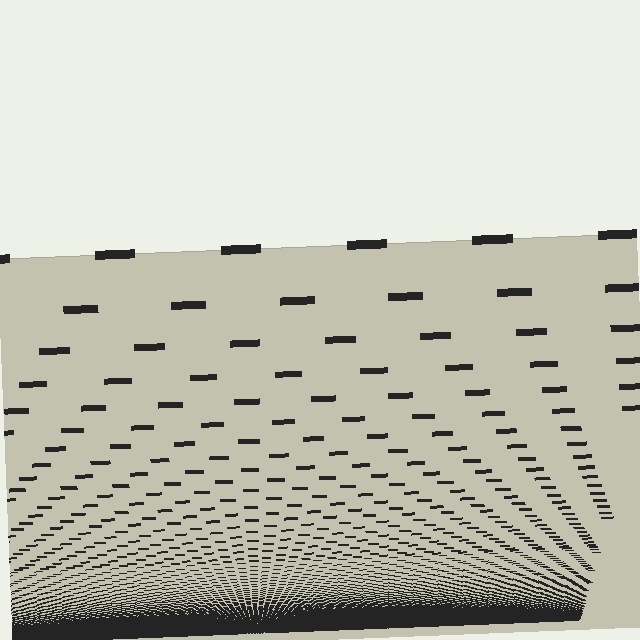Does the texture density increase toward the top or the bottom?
Density increases toward the bottom.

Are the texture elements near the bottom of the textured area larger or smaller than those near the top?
Smaller. The gradient is inverted — elements near the bottom are smaller and denser.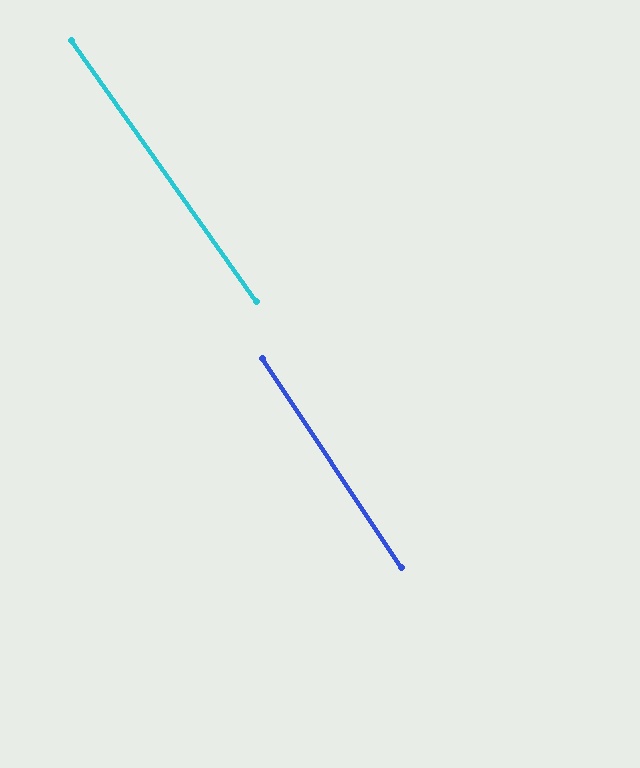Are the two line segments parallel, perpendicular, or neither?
Parallel — their directions differ by only 1.8°.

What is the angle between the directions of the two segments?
Approximately 2 degrees.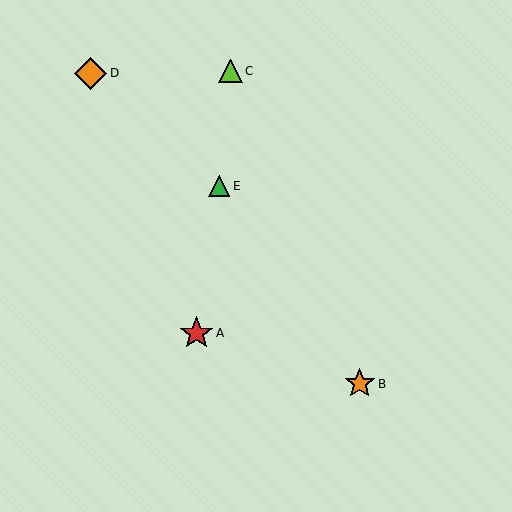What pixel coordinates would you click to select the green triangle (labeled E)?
Click at (219, 186) to select the green triangle E.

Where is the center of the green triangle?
The center of the green triangle is at (219, 186).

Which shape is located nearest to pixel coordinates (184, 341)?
The red star (labeled A) at (196, 333) is nearest to that location.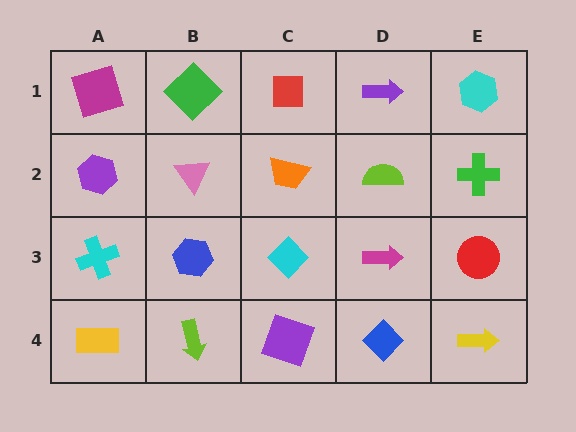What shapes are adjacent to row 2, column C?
A red square (row 1, column C), a cyan diamond (row 3, column C), a pink triangle (row 2, column B), a lime semicircle (row 2, column D).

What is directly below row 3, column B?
A lime arrow.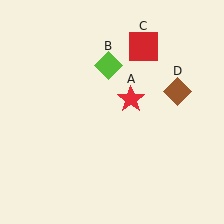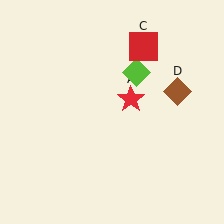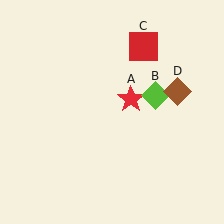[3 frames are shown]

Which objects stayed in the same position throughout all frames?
Red star (object A) and red square (object C) and brown diamond (object D) remained stationary.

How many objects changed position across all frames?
1 object changed position: lime diamond (object B).